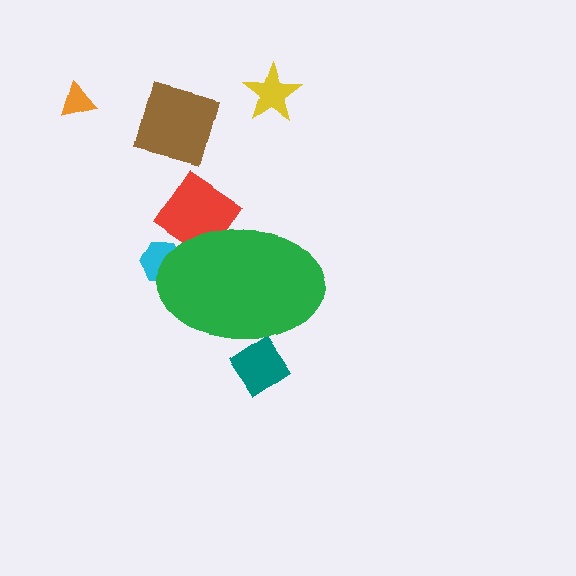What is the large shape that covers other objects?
A green ellipse.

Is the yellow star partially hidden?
No, the yellow star is fully visible.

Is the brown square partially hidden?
No, the brown square is fully visible.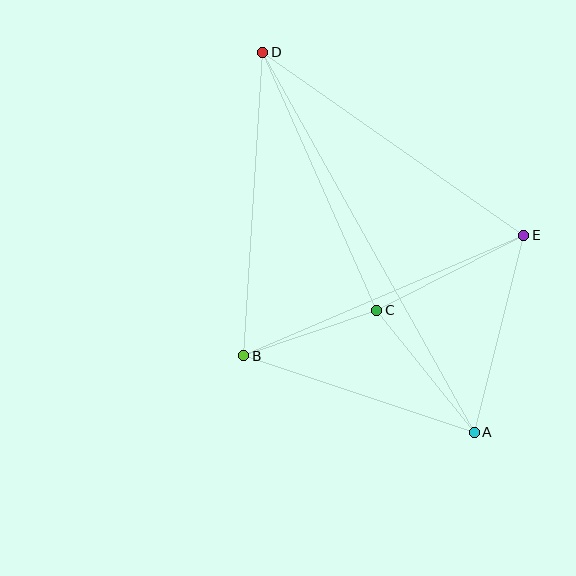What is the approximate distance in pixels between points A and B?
The distance between A and B is approximately 243 pixels.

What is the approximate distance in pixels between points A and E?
The distance between A and E is approximately 203 pixels.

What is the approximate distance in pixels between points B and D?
The distance between B and D is approximately 304 pixels.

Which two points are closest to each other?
Points B and C are closest to each other.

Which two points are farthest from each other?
Points A and D are farthest from each other.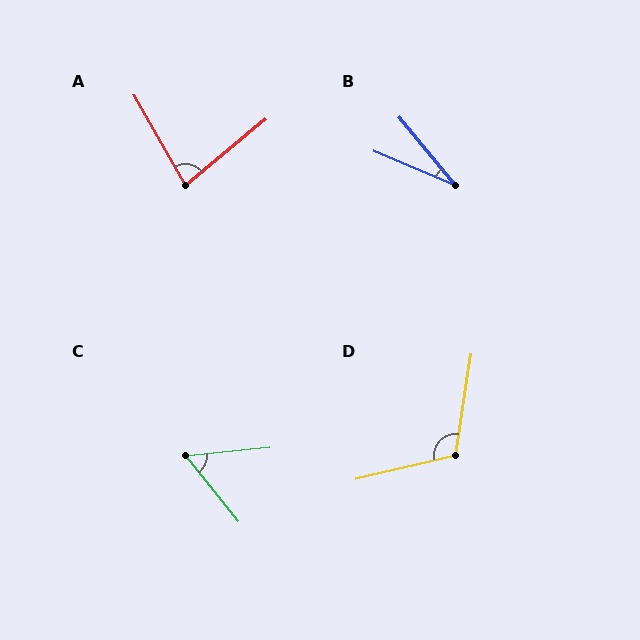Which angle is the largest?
D, at approximately 112 degrees.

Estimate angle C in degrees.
Approximately 57 degrees.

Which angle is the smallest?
B, at approximately 27 degrees.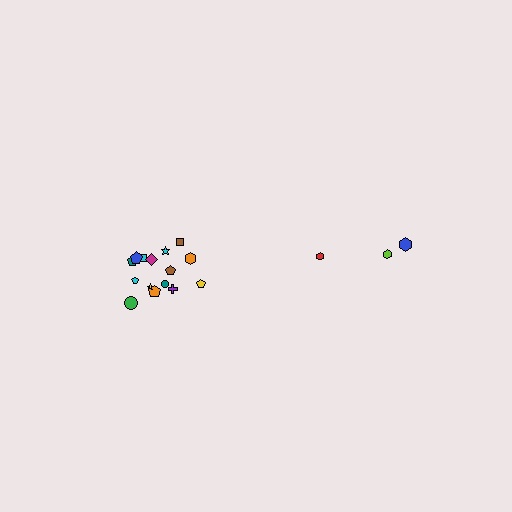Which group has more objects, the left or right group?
The left group.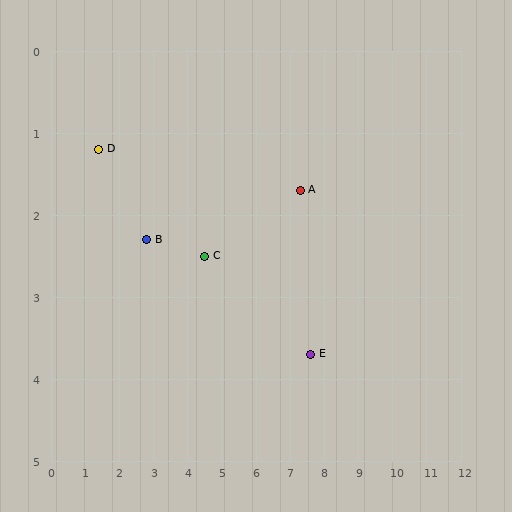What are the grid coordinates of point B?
Point B is at approximately (2.8, 2.3).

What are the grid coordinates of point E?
Point E is at approximately (7.6, 3.7).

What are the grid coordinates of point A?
Point A is at approximately (7.3, 1.7).